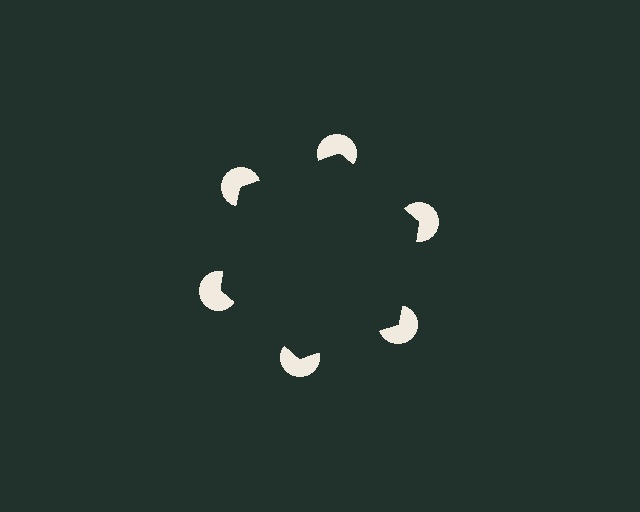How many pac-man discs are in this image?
There are 6 — one at each vertex of the illusory hexagon.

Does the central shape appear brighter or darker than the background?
It typically appears slightly darker than the background, even though no actual brightness change is drawn.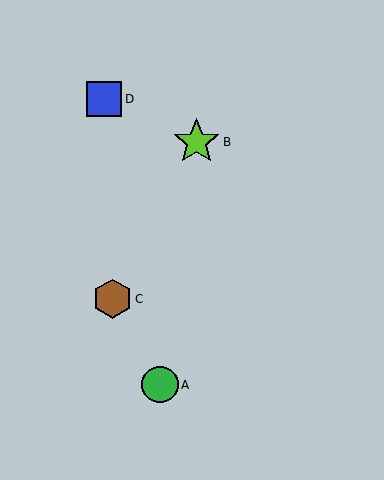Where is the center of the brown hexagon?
The center of the brown hexagon is at (112, 299).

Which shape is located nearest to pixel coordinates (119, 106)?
The blue square (labeled D) at (104, 99) is nearest to that location.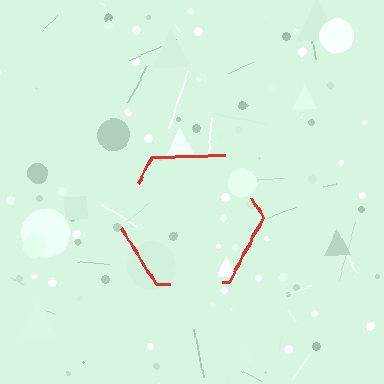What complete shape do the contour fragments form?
The contour fragments form a hexagon.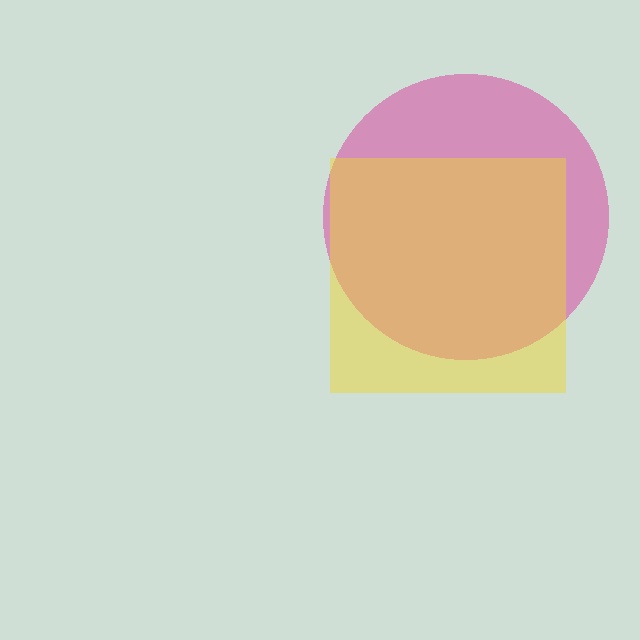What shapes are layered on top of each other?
The layered shapes are: a magenta circle, a yellow square.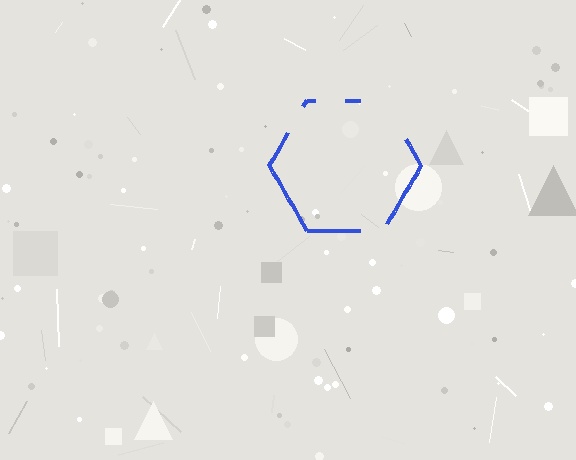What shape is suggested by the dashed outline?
The dashed outline suggests a hexagon.